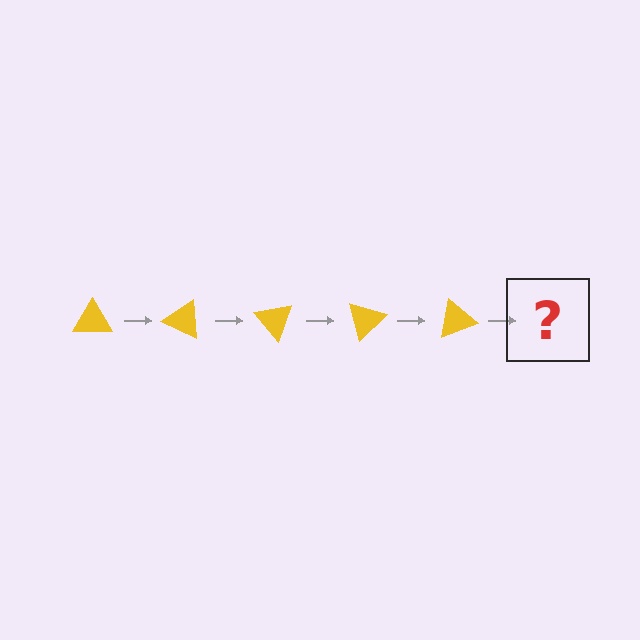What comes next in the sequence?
The next element should be a yellow triangle rotated 125 degrees.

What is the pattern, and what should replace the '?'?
The pattern is that the triangle rotates 25 degrees each step. The '?' should be a yellow triangle rotated 125 degrees.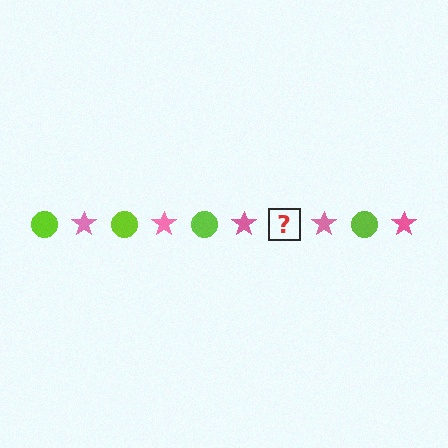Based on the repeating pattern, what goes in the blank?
The blank should be a lime circle.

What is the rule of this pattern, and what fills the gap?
The rule is that the pattern alternates between lime circle and pink star. The gap should be filled with a lime circle.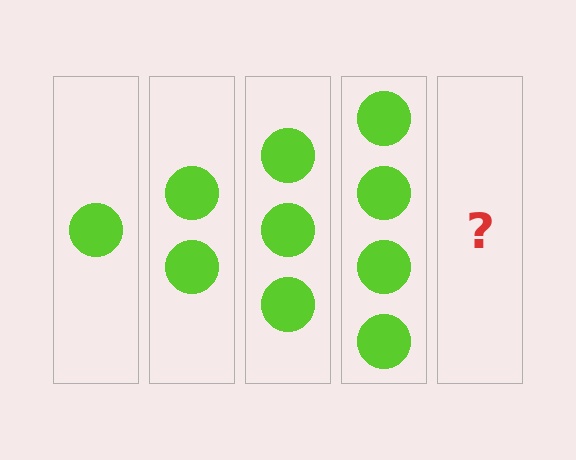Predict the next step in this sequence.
The next step is 5 circles.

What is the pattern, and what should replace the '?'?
The pattern is that each step adds one more circle. The '?' should be 5 circles.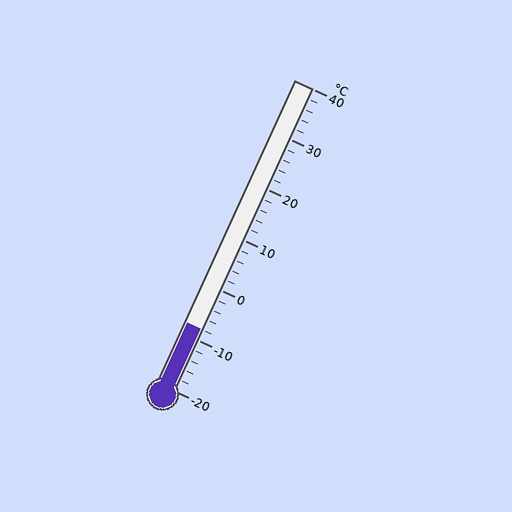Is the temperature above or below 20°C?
The temperature is below 20°C.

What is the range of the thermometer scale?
The thermometer scale ranges from -20°C to 40°C.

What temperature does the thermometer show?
The thermometer shows approximately -8°C.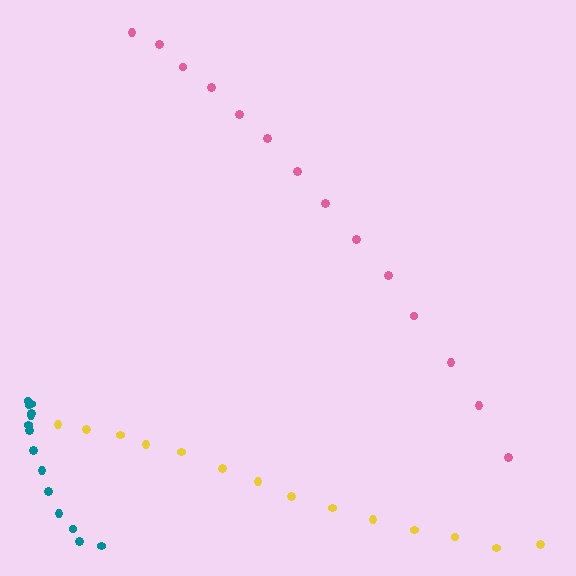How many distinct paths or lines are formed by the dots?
There are 3 distinct paths.